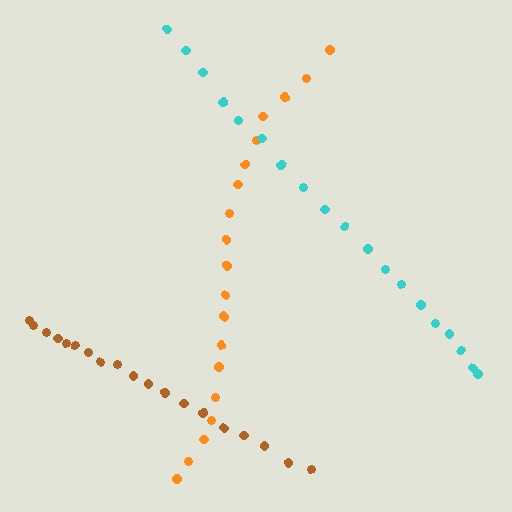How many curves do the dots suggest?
There are 3 distinct paths.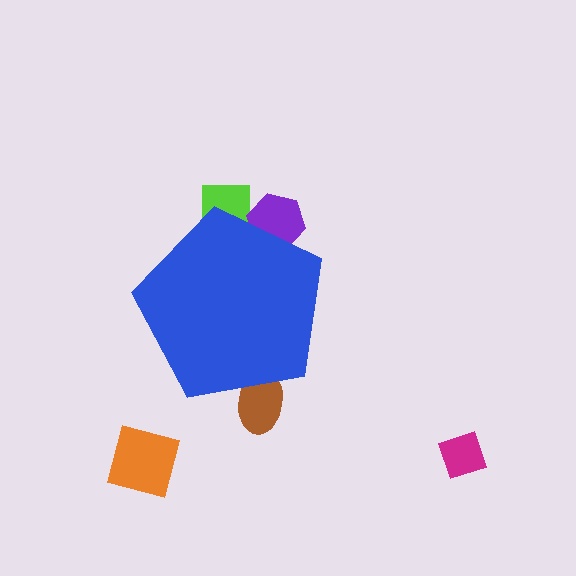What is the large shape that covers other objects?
A blue pentagon.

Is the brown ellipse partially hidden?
Yes, the brown ellipse is partially hidden behind the blue pentagon.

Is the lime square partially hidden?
Yes, the lime square is partially hidden behind the blue pentagon.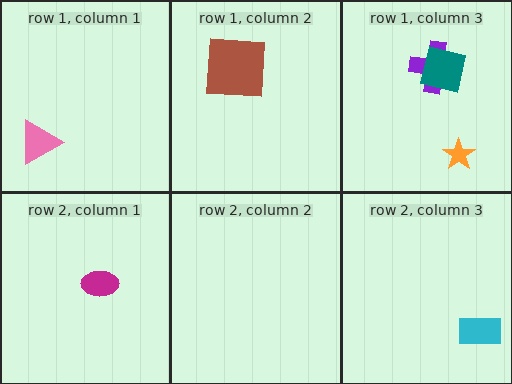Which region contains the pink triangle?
The row 1, column 1 region.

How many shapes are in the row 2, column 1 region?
1.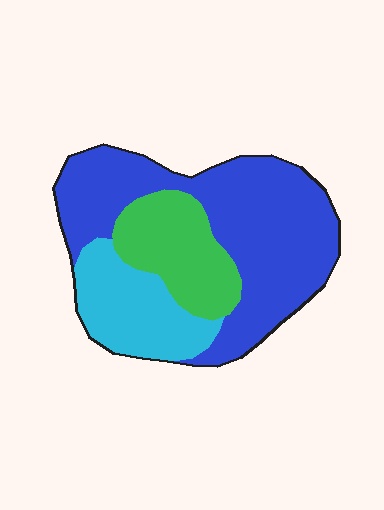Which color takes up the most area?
Blue, at roughly 55%.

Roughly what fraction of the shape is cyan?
Cyan takes up less than a quarter of the shape.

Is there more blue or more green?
Blue.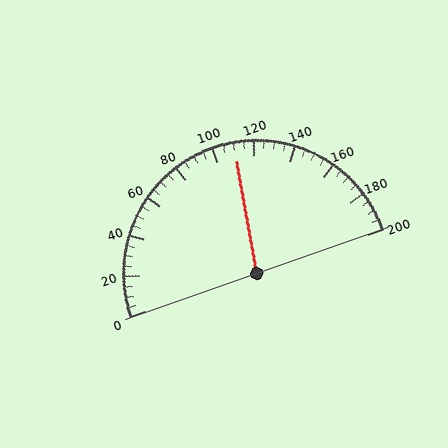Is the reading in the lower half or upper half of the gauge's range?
The reading is in the upper half of the range (0 to 200).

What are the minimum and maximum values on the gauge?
The gauge ranges from 0 to 200.